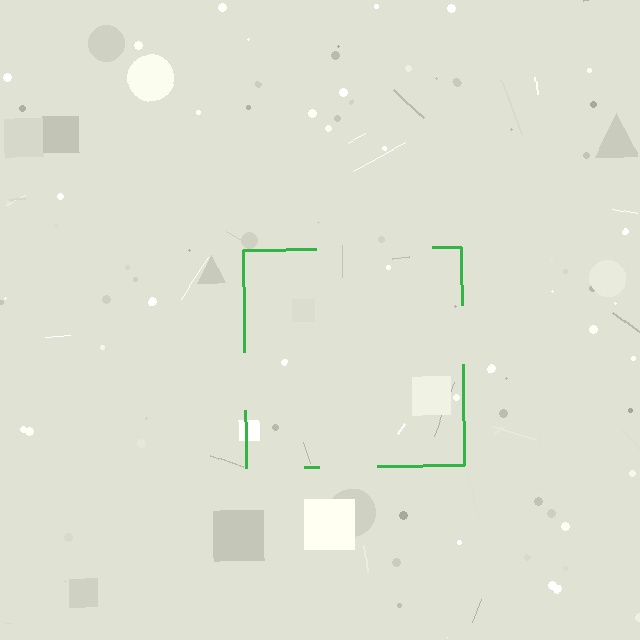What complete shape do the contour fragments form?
The contour fragments form a square.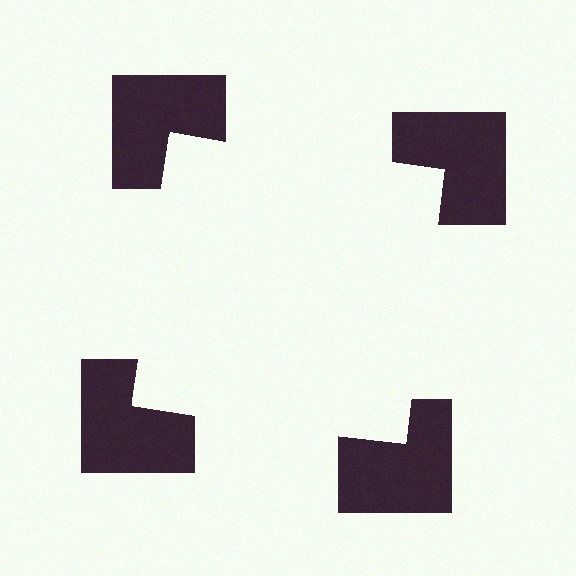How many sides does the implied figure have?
4 sides.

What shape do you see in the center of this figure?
An illusory square — its edges are inferred from the aligned wedge cuts in the notched squares, not physically drawn.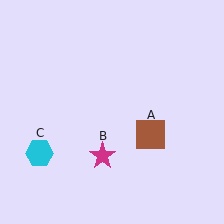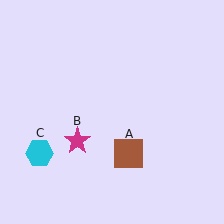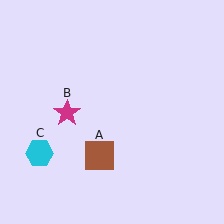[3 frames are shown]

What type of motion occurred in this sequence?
The brown square (object A), magenta star (object B) rotated clockwise around the center of the scene.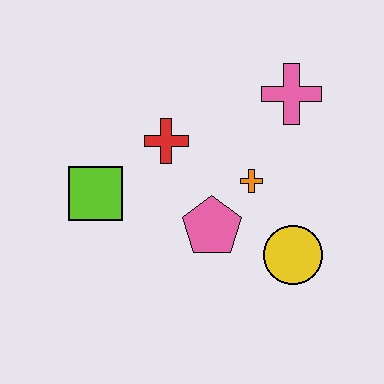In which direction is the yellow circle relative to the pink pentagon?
The yellow circle is to the right of the pink pentagon.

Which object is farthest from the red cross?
The yellow circle is farthest from the red cross.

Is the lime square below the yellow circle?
No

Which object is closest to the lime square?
The red cross is closest to the lime square.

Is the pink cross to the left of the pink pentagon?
No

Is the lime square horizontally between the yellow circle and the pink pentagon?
No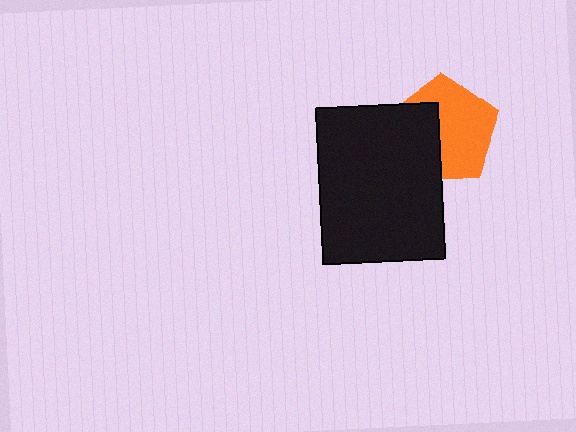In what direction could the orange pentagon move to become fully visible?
The orange pentagon could move right. That would shift it out from behind the black rectangle entirely.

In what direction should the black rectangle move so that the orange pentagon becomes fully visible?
The black rectangle should move left. That is the shortest direction to clear the overlap and leave the orange pentagon fully visible.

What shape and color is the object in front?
The object in front is a black rectangle.